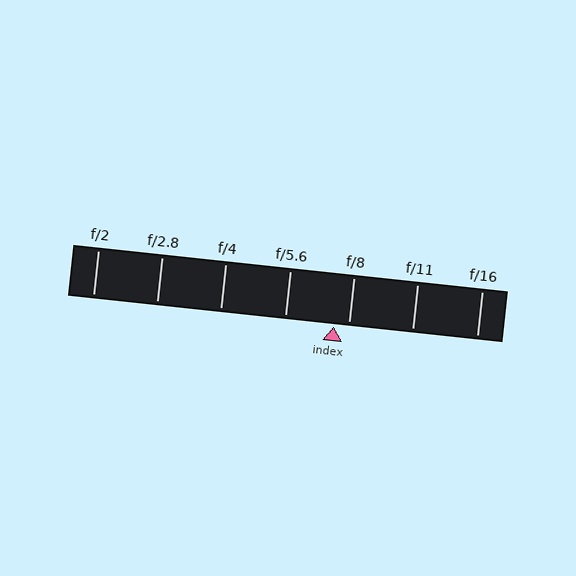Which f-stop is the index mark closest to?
The index mark is closest to f/8.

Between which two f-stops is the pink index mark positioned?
The index mark is between f/5.6 and f/8.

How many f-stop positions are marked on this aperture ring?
There are 7 f-stop positions marked.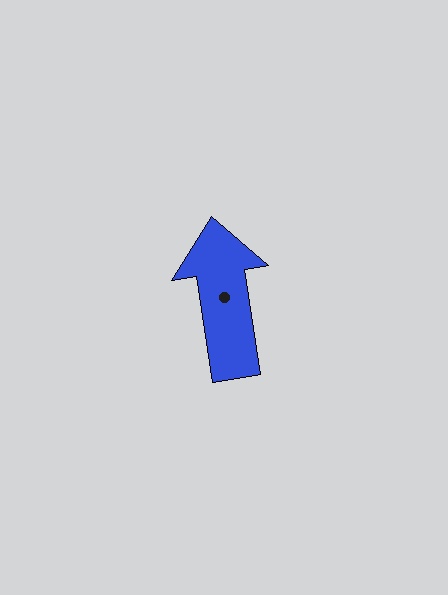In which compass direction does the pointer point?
North.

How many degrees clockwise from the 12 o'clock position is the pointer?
Approximately 351 degrees.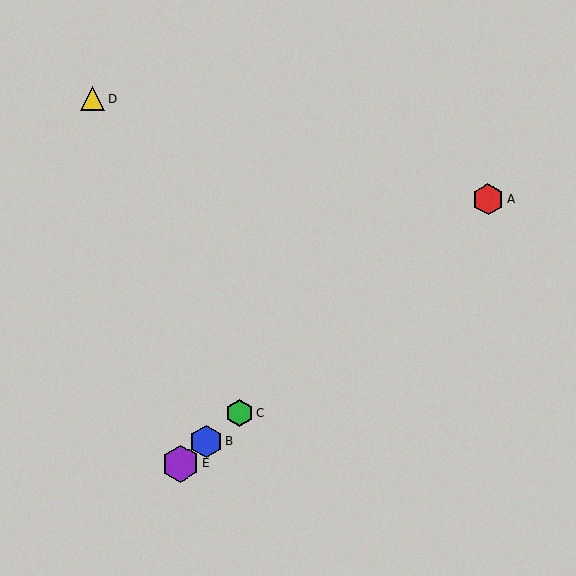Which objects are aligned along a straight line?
Objects A, B, C, E are aligned along a straight line.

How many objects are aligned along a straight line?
4 objects (A, B, C, E) are aligned along a straight line.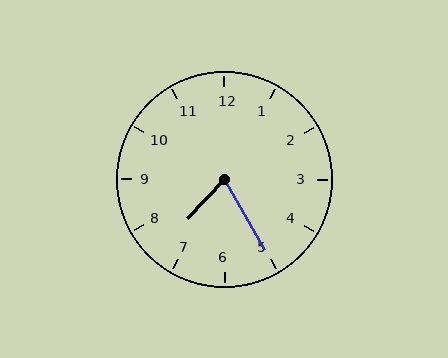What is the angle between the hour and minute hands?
Approximately 72 degrees.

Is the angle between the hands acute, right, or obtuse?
It is acute.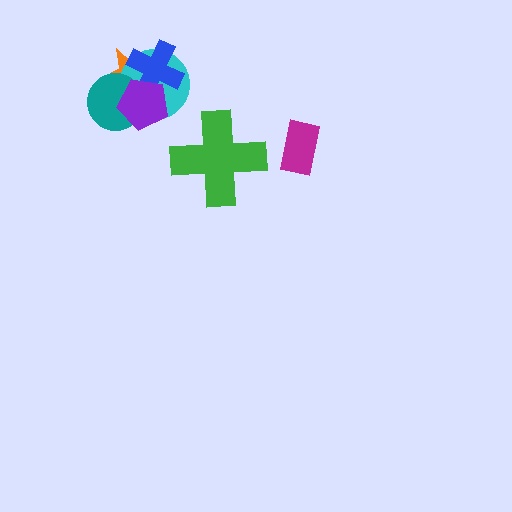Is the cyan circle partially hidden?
Yes, it is partially covered by another shape.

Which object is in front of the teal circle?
The purple pentagon is in front of the teal circle.